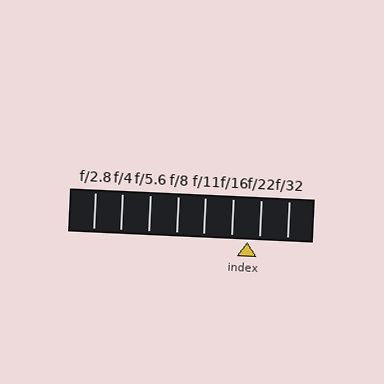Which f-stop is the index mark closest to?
The index mark is closest to f/22.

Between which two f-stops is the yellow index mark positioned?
The index mark is between f/16 and f/22.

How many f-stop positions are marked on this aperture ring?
There are 8 f-stop positions marked.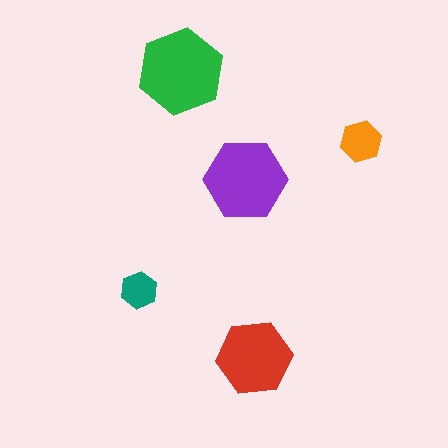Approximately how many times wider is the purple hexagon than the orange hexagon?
About 2 times wider.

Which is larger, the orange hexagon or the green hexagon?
The green one.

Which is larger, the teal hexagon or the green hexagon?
The green one.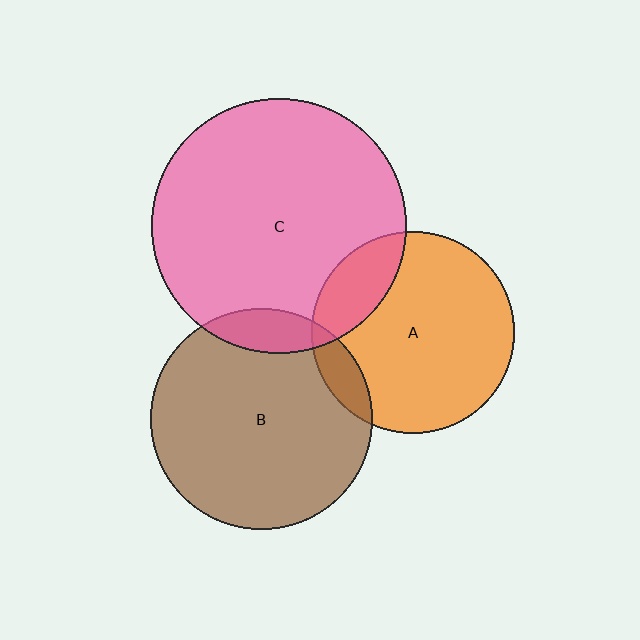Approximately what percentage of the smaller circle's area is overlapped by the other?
Approximately 10%.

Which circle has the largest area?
Circle C (pink).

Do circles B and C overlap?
Yes.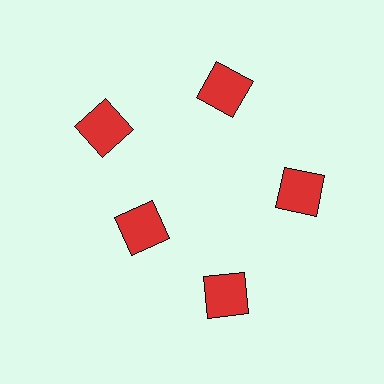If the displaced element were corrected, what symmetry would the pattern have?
It would have 5-fold rotational symmetry — the pattern would map onto itself every 72 degrees.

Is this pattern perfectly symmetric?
No. The 5 red squares are arranged in a ring, but one element near the 8 o'clock position is pulled inward toward the center, breaking the 5-fold rotational symmetry.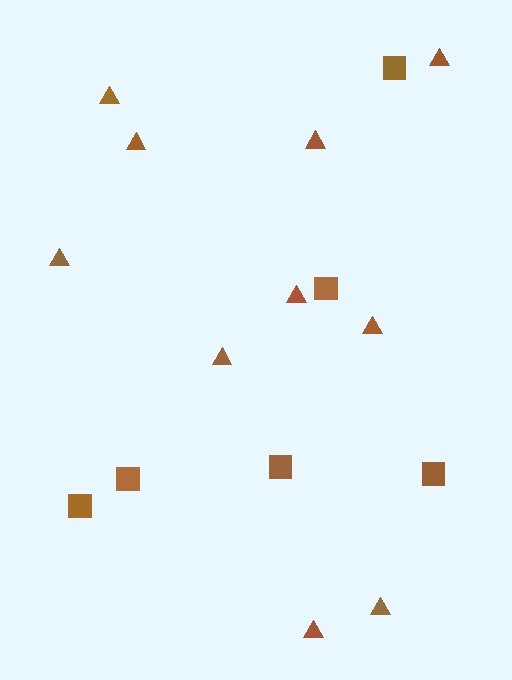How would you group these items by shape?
There are 2 groups: one group of triangles (10) and one group of squares (6).